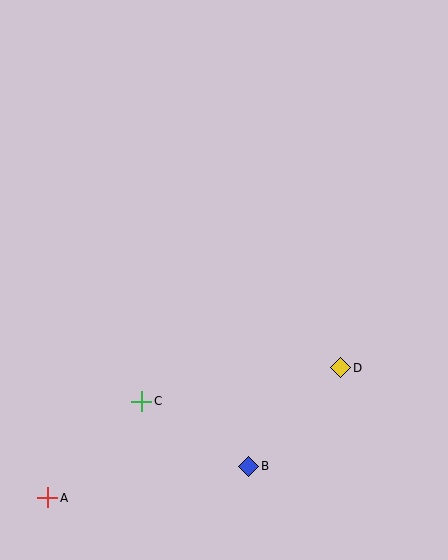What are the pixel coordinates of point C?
Point C is at (142, 401).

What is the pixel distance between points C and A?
The distance between C and A is 135 pixels.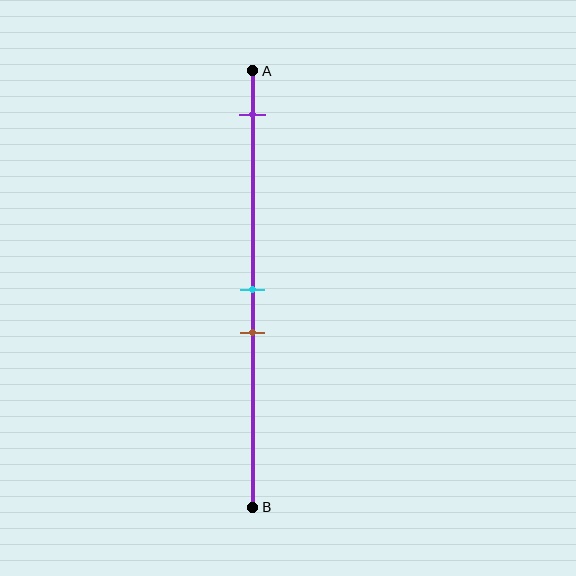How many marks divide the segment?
There are 3 marks dividing the segment.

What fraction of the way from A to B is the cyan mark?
The cyan mark is approximately 50% (0.5) of the way from A to B.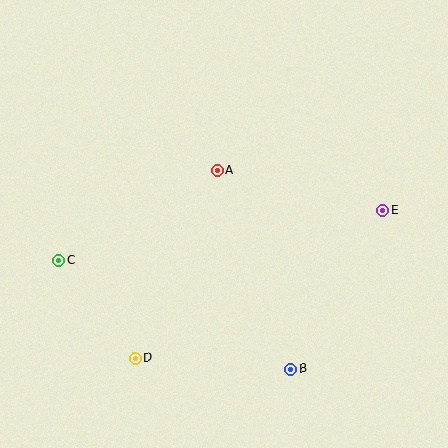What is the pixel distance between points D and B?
The distance between D and B is 156 pixels.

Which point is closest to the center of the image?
Point A at (217, 171) is closest to the center.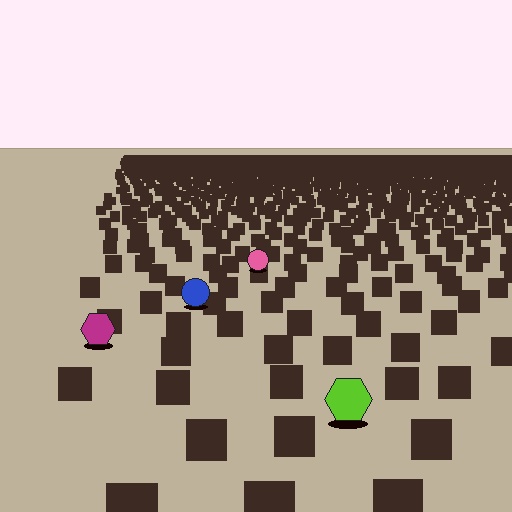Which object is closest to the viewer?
The lime hexagon is closest. The texture marks near it are larger and more spread out.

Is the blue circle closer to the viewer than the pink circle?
Yes. The blue circle is closer — you can tell from the texture gradient: the ground texture is coarser near it.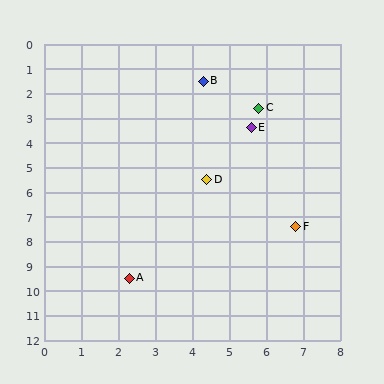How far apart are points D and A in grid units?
Points D and A are about 4.5 grid units apart.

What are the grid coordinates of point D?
Point D is at approximately (4.4, 5.5).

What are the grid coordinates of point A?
Point A is at approximately (2.3, 9.5).